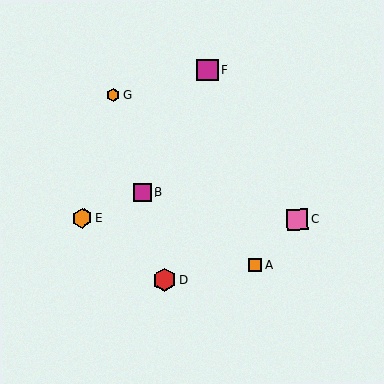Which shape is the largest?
The red hexagon (labeled D) is the largest.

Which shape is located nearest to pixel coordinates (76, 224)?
The orange hexagon (labeled E) at (83, 218) is nearest to that location.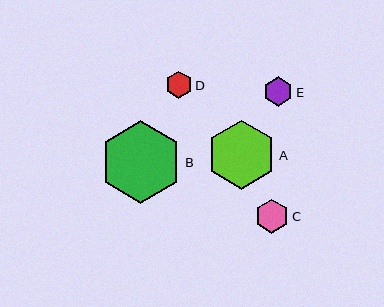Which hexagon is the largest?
Hexagon B is the largest with a size of approximately 83 pixels.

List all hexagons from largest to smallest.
From largest to smallest: B, A, C, E, D.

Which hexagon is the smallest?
Hexagon D is the smallest with a size of approximately 27 pixels.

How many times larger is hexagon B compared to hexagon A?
Hexagon B is approximately 1.2 times the size of hexagon A.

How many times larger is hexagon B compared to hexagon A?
Hexagon B is approximately 1.2 times the size of hexagon A.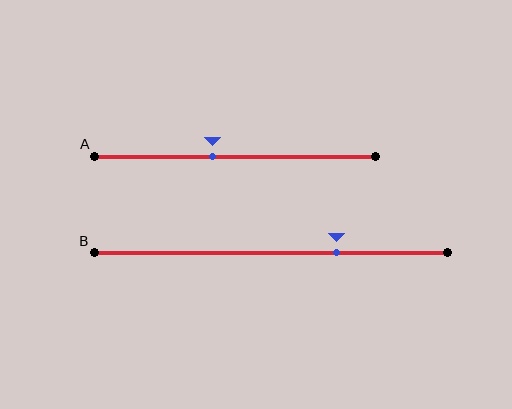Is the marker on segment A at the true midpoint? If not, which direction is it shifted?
No, the marker on segment A is shifted to the left by about 8% of the segment length.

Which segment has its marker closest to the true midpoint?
Segment A has its marker closest to the true midpoint.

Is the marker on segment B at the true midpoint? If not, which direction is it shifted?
No, the marker on segment B is shifted to the right by about 18% of the segment length.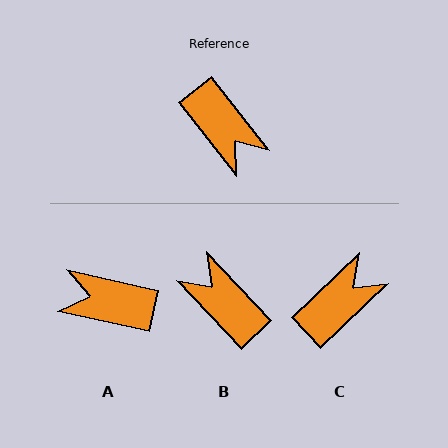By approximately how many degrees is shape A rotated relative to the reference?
Approximately 140 degrees clockwise.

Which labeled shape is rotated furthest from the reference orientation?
B, about 174 degrees away.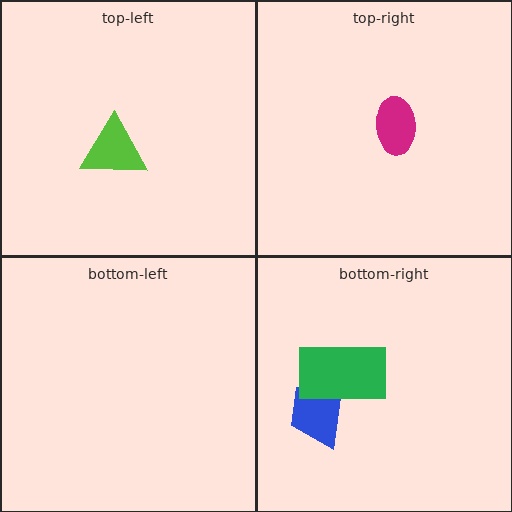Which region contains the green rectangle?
The bottom-right region.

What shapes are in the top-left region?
The lime triangle.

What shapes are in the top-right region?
The magenta ellipse.